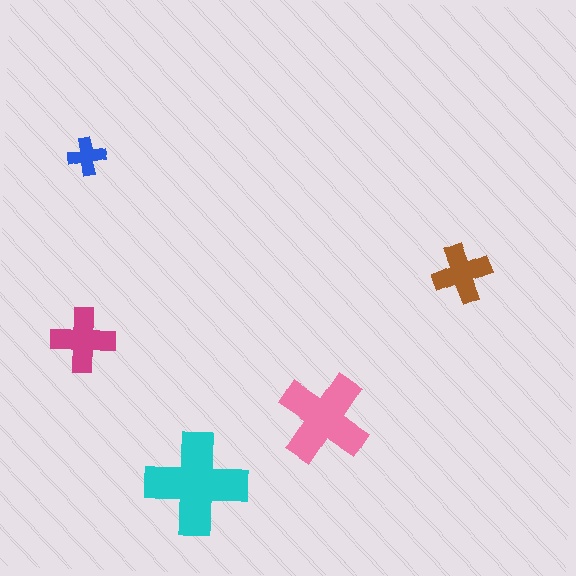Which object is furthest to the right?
The brown cross is rightmost.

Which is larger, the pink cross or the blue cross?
The pink one.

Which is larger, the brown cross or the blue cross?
The brown one.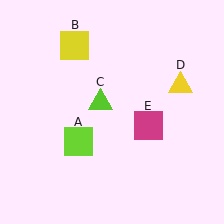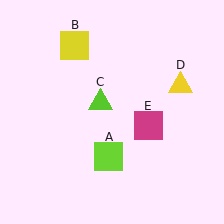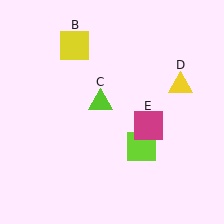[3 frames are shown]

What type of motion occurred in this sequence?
The lime square (object A) rotated counterclockwise around the center of the scene.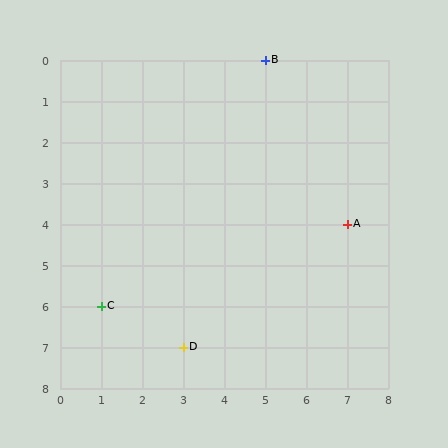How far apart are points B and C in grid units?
Points B and C are 4 columns and 6 rows apart (about 7.2 grid units diagonally).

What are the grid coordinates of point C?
Point C is at grid coordinates (1, 6).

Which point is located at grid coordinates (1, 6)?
Point C is at (1, 6).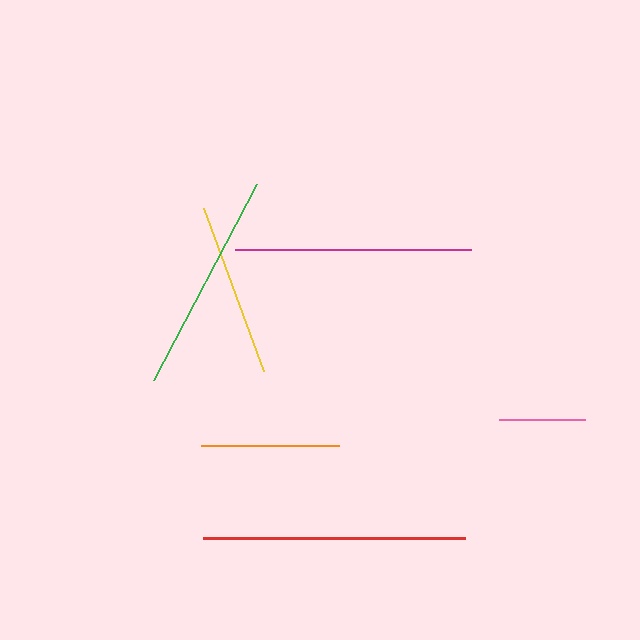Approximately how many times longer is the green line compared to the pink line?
The green line is approximately 2.6 times the length of the pink line.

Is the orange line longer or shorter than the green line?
The green line is longer than the orange line.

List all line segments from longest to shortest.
From longest to shortest: red, magenta, green, yellow, orange, pink.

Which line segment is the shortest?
The pink line is the shortest at approximately 86 pixels.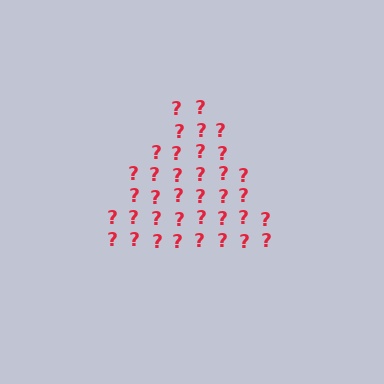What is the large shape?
The large shape is a triangle.